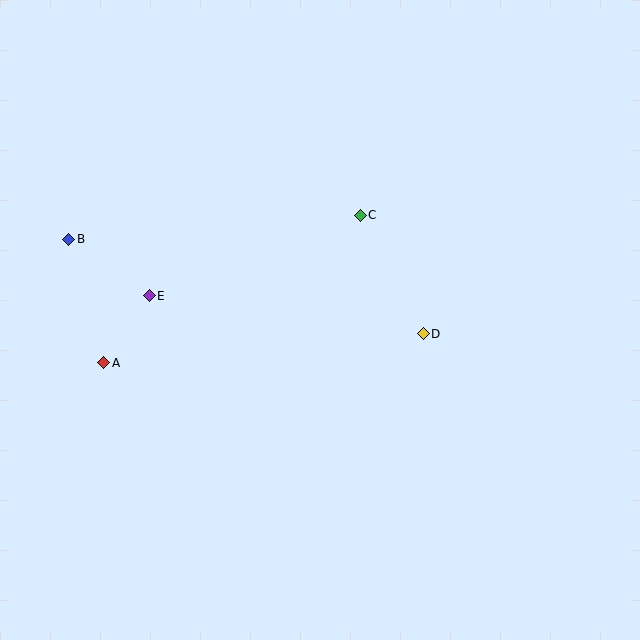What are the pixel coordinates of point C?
Point C is at (360, 215).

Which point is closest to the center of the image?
Point D at (423, 334) is closest to the center.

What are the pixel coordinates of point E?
Point E is at (149, 296).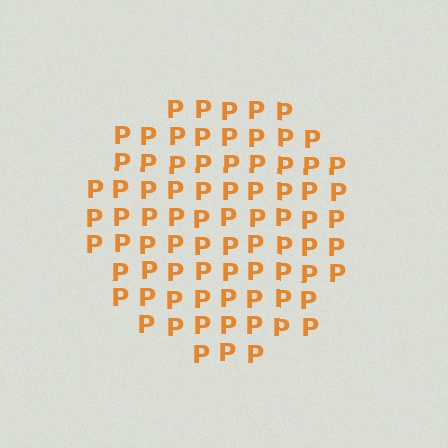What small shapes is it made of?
It is made of small letter P's.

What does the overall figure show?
The overall figure shows a circle.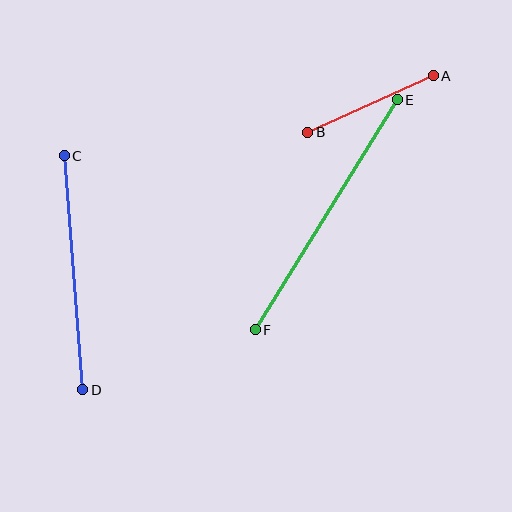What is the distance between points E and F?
The distance is approximately 270 pixels.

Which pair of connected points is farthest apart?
Points E and F are farthest apart.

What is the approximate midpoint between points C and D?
The midpoint is at approximately (73, 273) pixels.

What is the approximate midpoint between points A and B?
The midpoint is at approximately (370, 104) pixels.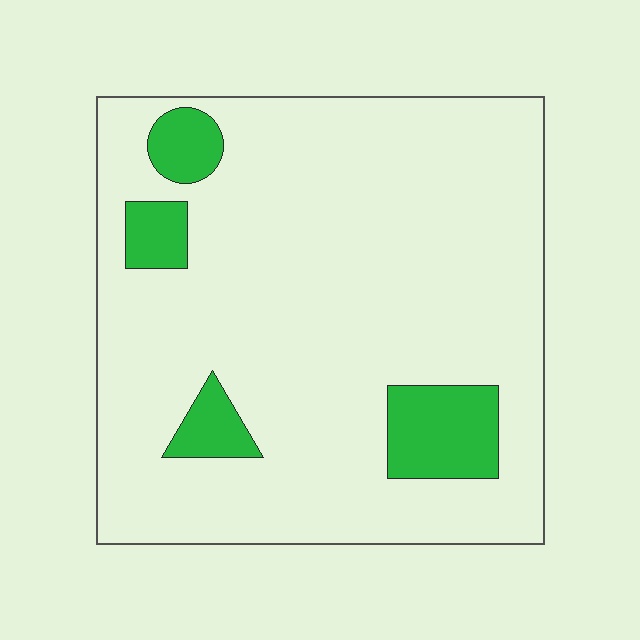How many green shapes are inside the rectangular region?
4.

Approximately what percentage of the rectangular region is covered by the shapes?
Approximately 10%.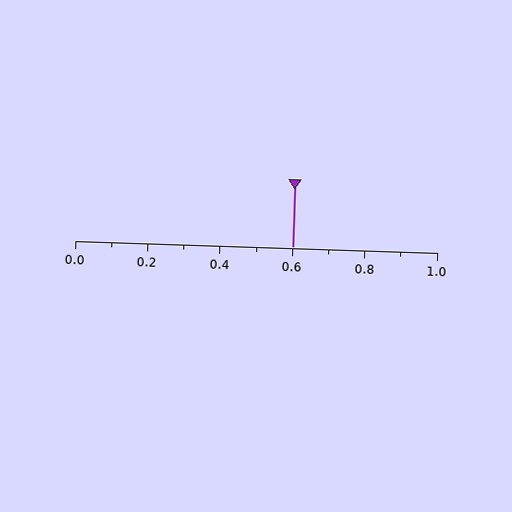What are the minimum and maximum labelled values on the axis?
The axis runs from 0.0 to 1.0.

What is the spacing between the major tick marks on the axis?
The major ticks are spaced 0.2 apart.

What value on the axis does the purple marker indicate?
The marker indicates approximately 0.6.